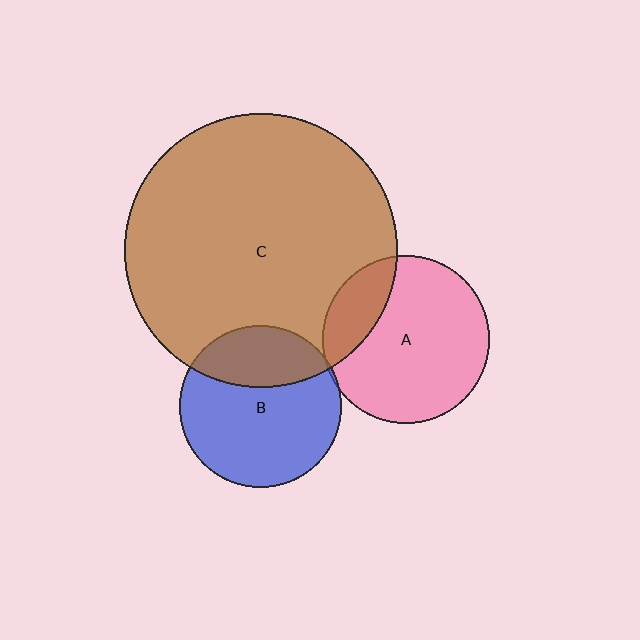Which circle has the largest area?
Circle C (brown).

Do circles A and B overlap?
Yes.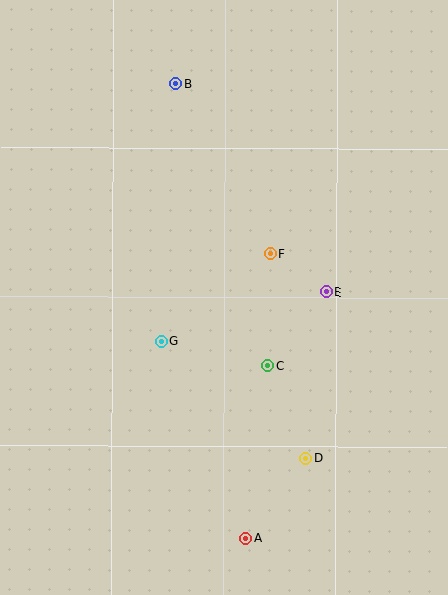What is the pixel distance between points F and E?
The distance between F and E is 68 pixels.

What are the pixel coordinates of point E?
Point E is at (326, 292).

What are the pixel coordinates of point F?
Point F is at (271, 254).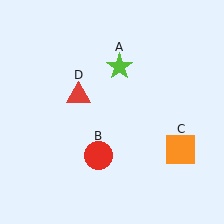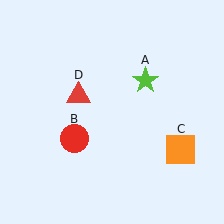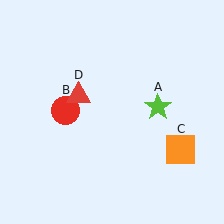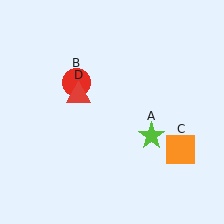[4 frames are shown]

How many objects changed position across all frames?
2 objects changed position: lime star (object A), red circle (object B).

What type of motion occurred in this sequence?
The lime star (object A), red circle (object B) rotated clockwise around the center of the scene.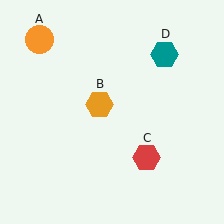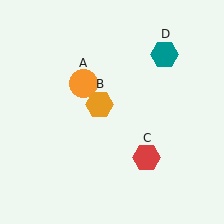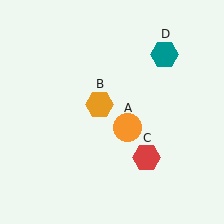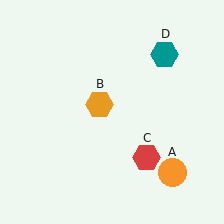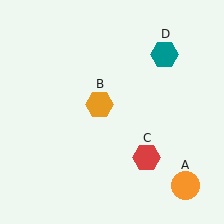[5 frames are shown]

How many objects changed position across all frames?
1 object changed position: orange circle (object A).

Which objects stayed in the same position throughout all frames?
Orange hexagon (object B) and red hexagon (object C) and teal hexagon (object D) remained stationary.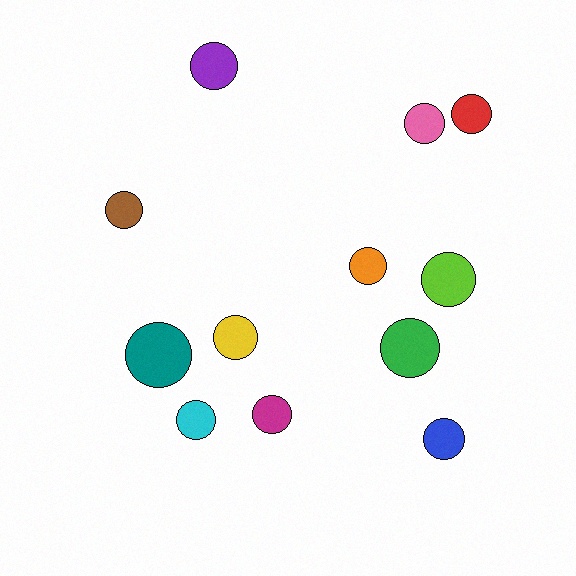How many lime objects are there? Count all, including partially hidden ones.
There is 1 lime object.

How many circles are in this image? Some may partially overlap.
There are 12 circles.